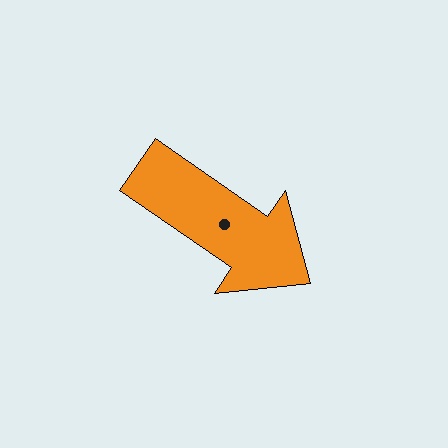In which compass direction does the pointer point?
Southeast.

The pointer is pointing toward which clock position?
Roughly 4 o'clock.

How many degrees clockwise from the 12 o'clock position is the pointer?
Approximately 125 degrees.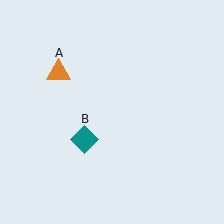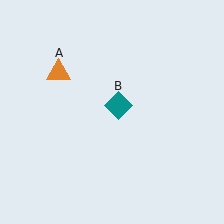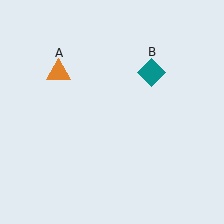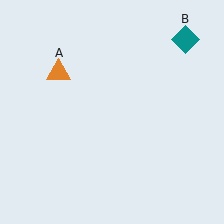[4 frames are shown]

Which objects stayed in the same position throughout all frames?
Orange triangle (object A) remained stationary.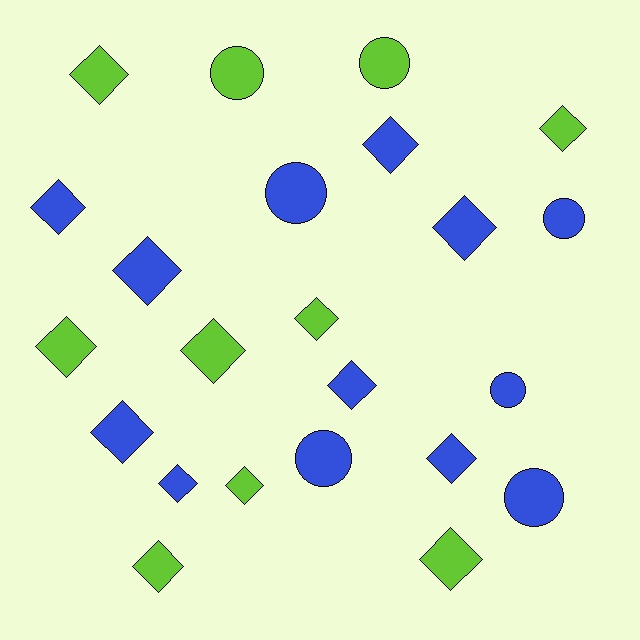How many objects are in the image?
There are 23 objects.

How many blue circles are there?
There are 5 blue circles.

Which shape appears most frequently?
Diamond, with 16 objects.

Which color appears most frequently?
Blue, with 13 objects.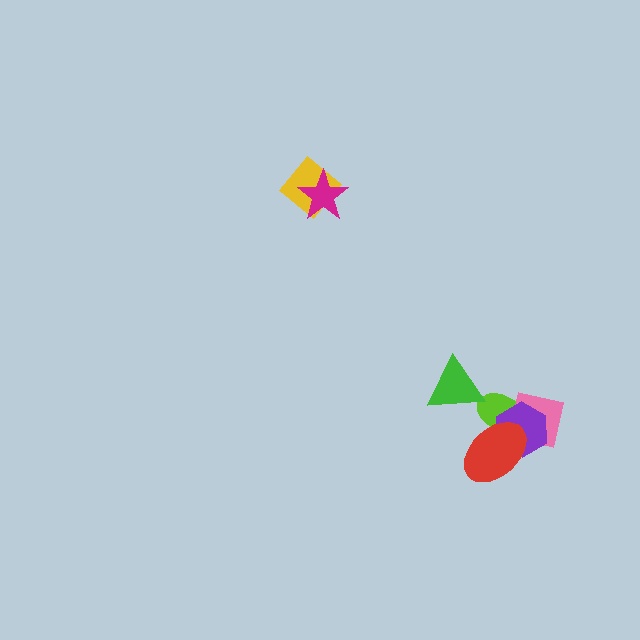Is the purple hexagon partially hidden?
Yes, it is partially covered by another shape.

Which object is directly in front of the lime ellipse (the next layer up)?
The pink square is directly in front of the lime ellipse.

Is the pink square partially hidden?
Yes, it is partially covered by another shape.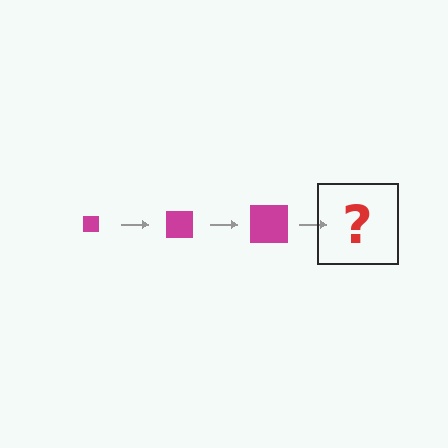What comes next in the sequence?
The next element should be a magenta square, larger than the previous one.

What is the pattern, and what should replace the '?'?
The pattern is that the square gets progressively larger each step. The '?' should be a magenta square, larger than the previous one.